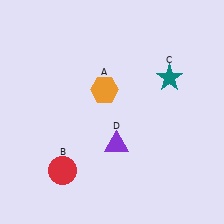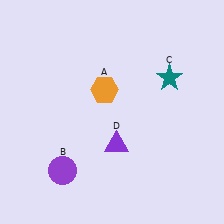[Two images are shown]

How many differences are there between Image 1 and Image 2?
There is 1 difference between the two images.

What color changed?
The circle (B) changed from red in Image 1 to purple in Image 2.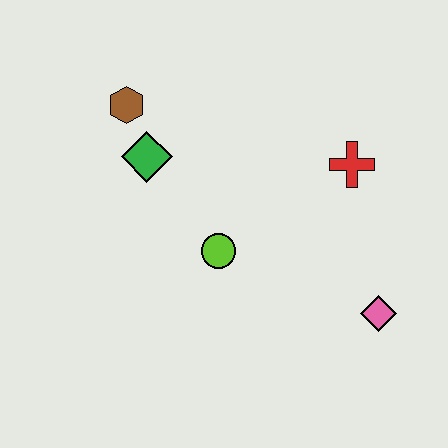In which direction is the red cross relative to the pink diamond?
The red cross is above the pink diamond.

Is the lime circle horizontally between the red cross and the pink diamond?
No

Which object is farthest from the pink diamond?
The brown hexagon is farthest from the pink diamond.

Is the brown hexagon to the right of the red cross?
No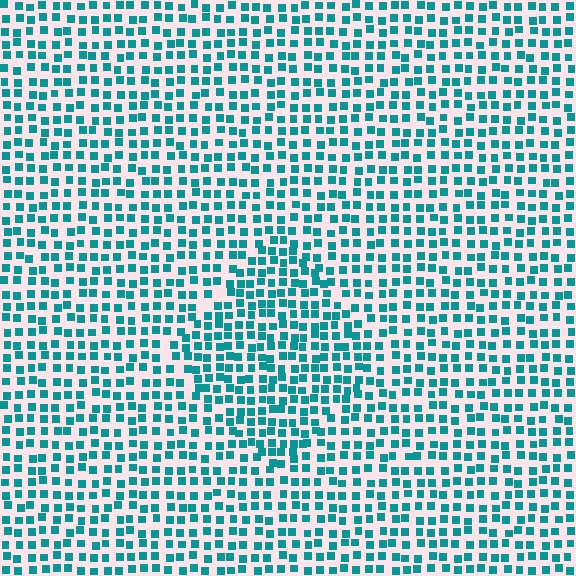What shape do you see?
I see a diamond.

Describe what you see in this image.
The image contains small teal elements arranged at two different densities. A diamond-shaped region is visible where the elements are more densely packed than the surrounding area.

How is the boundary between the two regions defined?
The boundary is defined by a change in element density (approximately 1.4x ratio). All elements are the same color, size, and shape.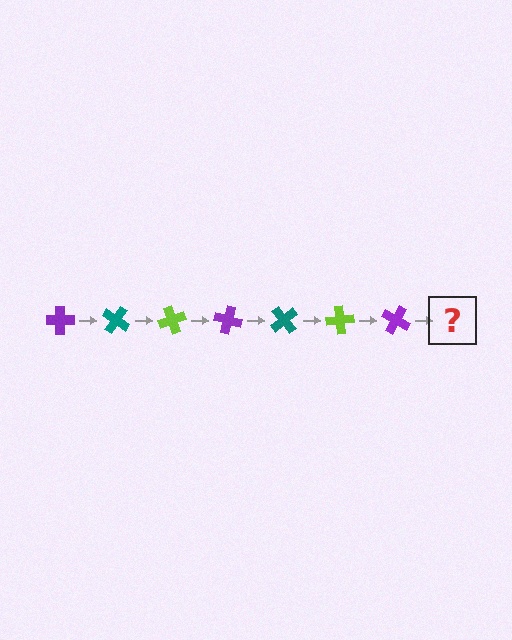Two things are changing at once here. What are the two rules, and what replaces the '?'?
The two rules are that it rotates 35 degrees each step and the color cycles through purple, teal, and lime. The '?' should be a teal cross, rotated 245 degrees from the start.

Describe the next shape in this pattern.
It should be a teal cross, rotated 245 degrees from the start.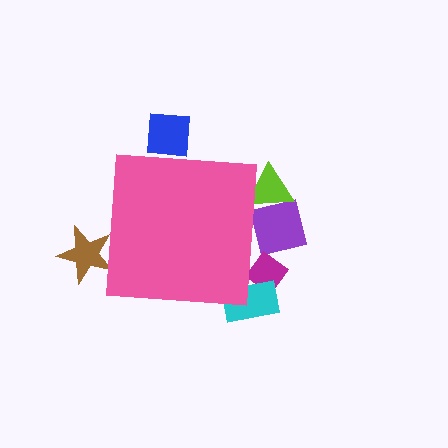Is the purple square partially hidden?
Yes, the purple square is partially hidden behind the pink square.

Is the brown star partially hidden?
Yes, the brown star is partially hidden behind the pink square.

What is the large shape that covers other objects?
A pink square.